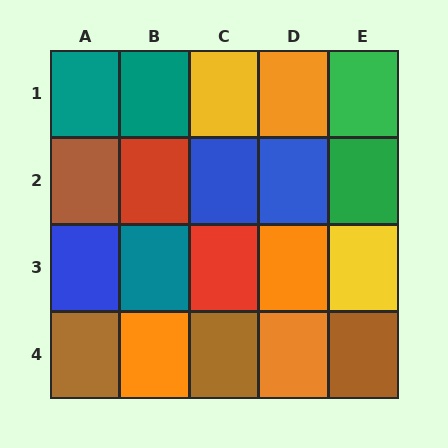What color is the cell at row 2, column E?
Green.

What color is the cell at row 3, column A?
Blue.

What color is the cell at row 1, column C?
Yellow.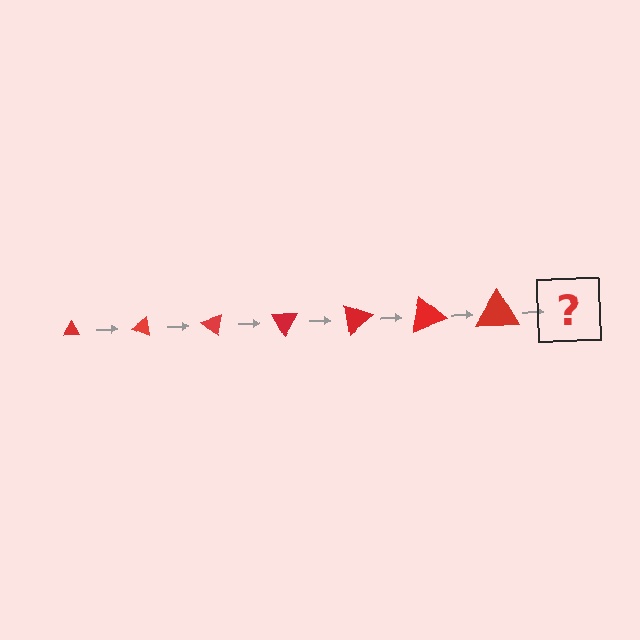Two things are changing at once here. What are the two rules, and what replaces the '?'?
The two rules are that the triangle grows larger each step and it rotates 20 degrees each step. The '?' should be a triangle, larger than the previous one and rotated 140 degrees from the start.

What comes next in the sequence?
The next element should be a triangle, larger than the previous one and rotated 140 degrees from the start.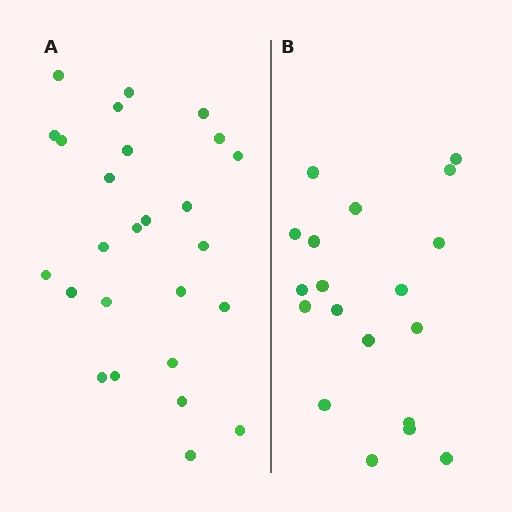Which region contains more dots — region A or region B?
Region A (the left region) has more dots.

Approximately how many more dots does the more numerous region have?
Region A has roughly 8 or so more dots than region B.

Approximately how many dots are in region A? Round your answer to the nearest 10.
About 30 dots. (The exact count is 26, which rounds to 30.)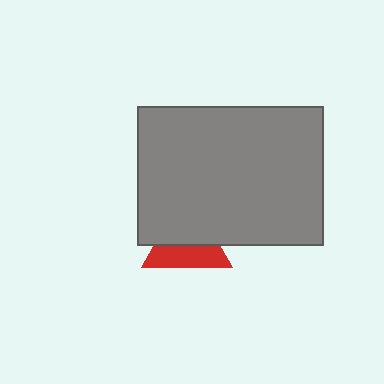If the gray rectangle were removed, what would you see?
You would see the complete red triangle.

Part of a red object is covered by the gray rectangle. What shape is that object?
It is a triangle.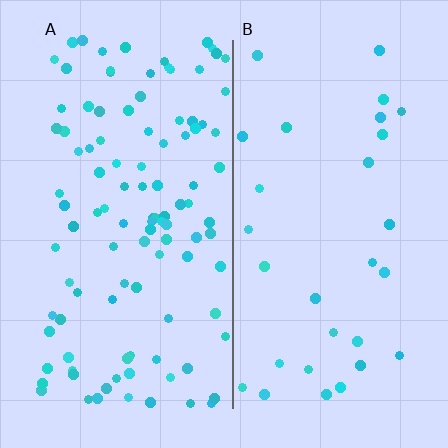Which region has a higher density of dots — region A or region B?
A (the left).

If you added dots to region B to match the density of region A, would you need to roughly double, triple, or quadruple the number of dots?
Approximately quadruple.